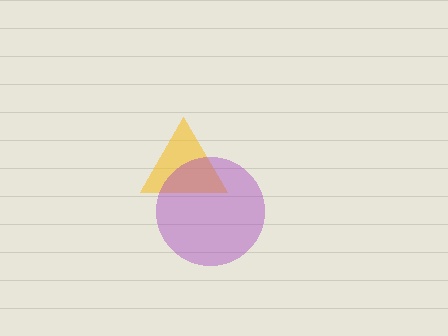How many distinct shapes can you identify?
There are 2 distinct shapes: a yellow triangle, a purple circle.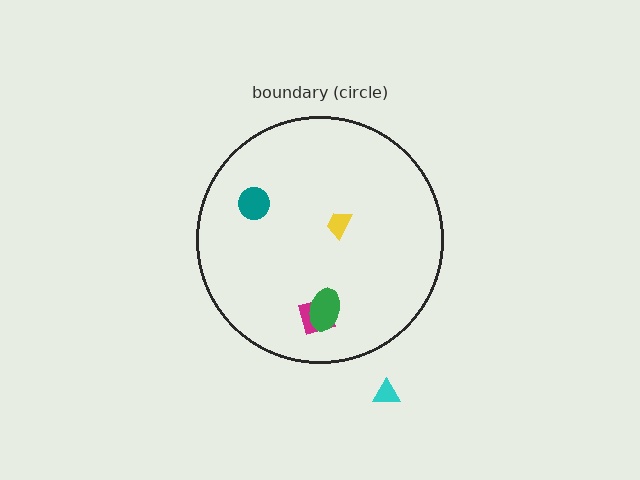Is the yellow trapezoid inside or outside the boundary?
Inside.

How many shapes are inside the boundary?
4 inside, 1 outside.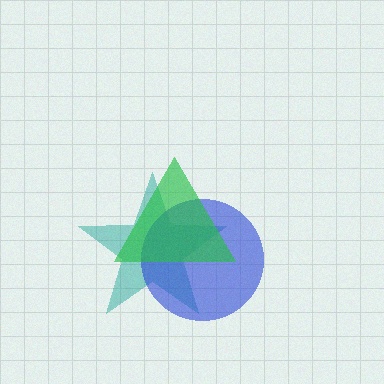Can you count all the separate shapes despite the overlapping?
Yes, there are 3 separate shapes.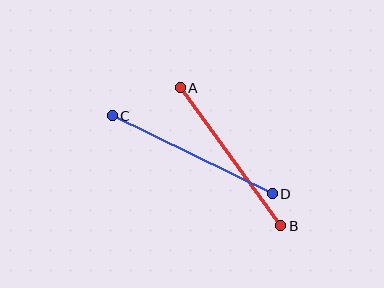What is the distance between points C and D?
The distance is approximately 178 pixels.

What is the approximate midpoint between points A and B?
The midpoint is at approximately (231, 157) pixels.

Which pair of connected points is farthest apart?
Points C and D are farthest apart.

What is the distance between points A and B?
The distance is approximately 171 pixels.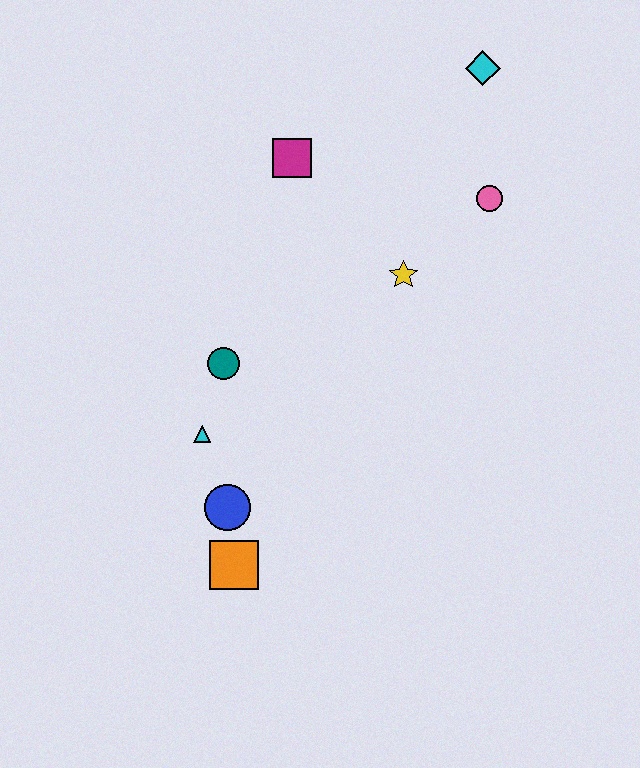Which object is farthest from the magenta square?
The orange square is farthest from the magenta square.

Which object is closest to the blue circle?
The orange square is closest to the blue circle.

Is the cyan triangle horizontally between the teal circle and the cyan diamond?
No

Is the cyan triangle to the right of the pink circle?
No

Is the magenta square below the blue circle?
No